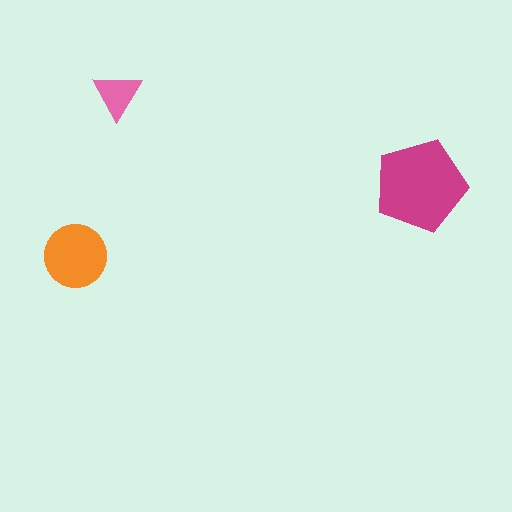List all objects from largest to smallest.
The magenta pentagon, the orange circle, the pink triangle.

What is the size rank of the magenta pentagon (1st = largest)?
1st.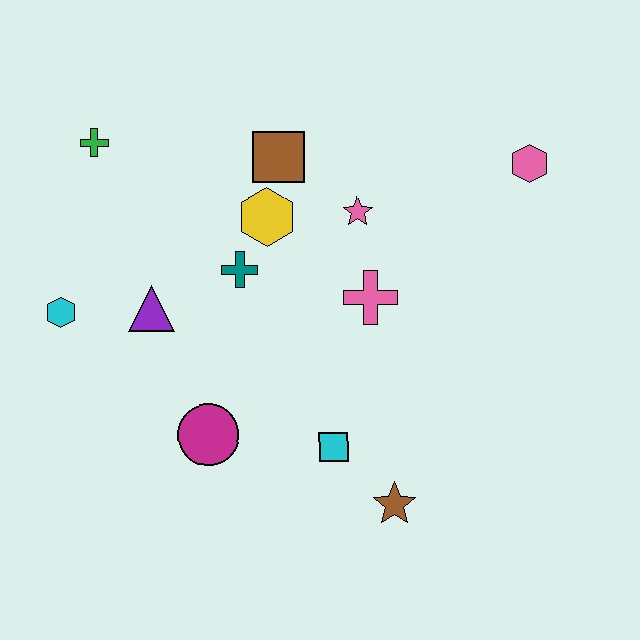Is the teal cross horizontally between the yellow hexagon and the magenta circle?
Yes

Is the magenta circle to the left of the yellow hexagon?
Yes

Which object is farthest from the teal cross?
The pink hexagon is farthest from the teal cross.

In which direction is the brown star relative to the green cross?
The brown star is below the green cross.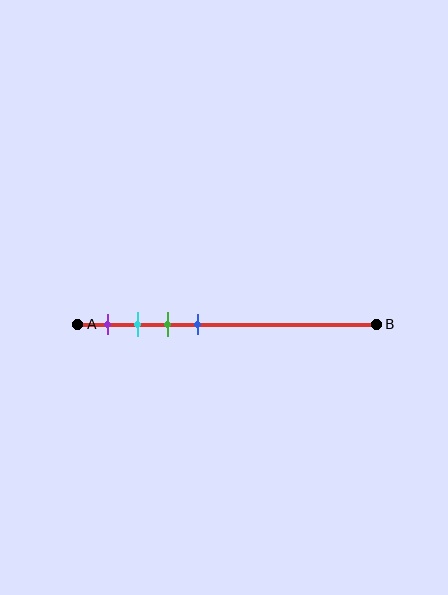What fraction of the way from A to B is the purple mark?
The purple mark is approximately 10% (0.1) of the way from A to B.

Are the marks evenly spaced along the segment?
Yes, the marks are approximately evenly spaced.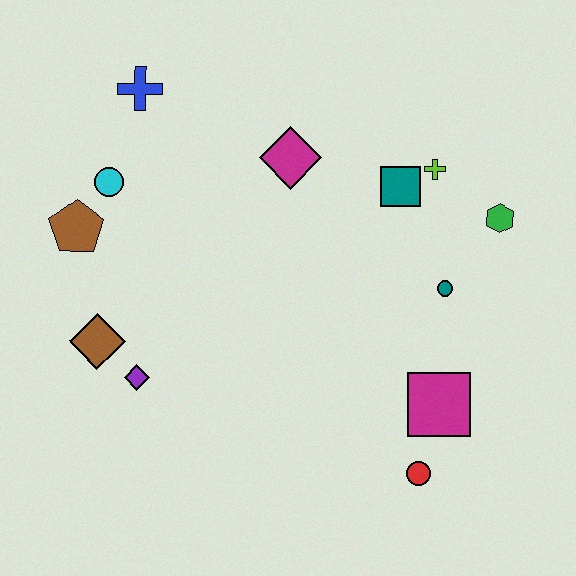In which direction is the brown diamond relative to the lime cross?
The brown diamond is to the left of the lime cross.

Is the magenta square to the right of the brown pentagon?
Yes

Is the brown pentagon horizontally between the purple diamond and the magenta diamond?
No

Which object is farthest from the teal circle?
The brown pentagon is farthest from the teal circle.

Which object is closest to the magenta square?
The red circle is closest to the magenta square.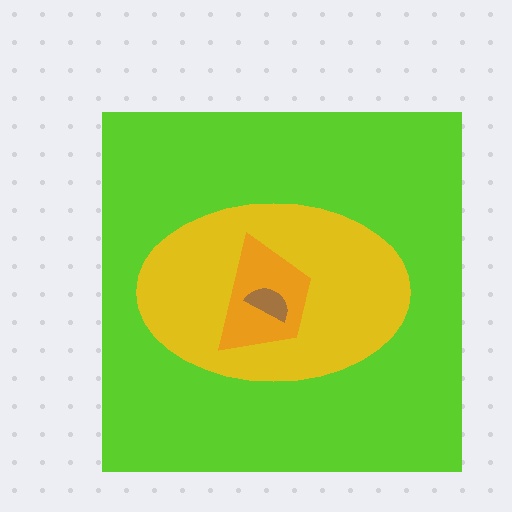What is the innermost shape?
The brown semicircle.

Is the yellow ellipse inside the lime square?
Yes.